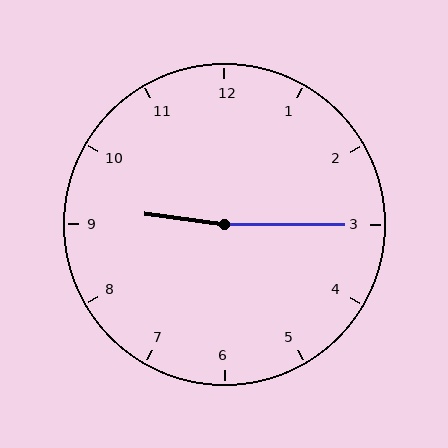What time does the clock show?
9:15.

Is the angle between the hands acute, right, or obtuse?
It is obtuse.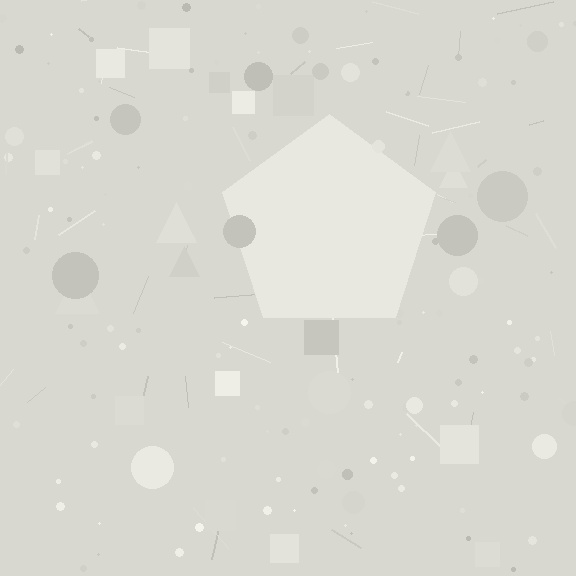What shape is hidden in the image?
A pentagon is hidden in the image.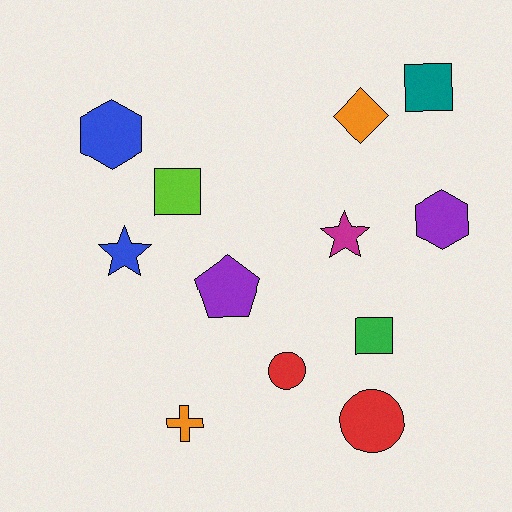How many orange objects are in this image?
There are 2 orange objects.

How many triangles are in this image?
There are no triangles.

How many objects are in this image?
There are 12 objects.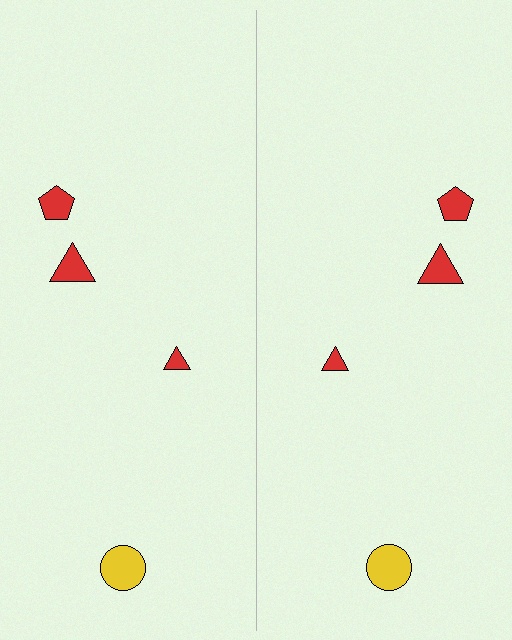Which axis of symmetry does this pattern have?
The pattern has a vertical axis of symmetry running through the center of the image.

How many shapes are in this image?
There are 8 shapes in this image.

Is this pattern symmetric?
Yes, this pattern has bilateral (reflection) symmetry.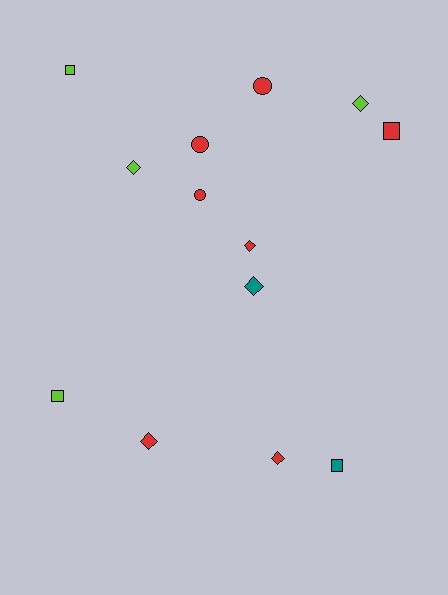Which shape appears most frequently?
Diamond, with 6 objects.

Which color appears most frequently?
Red, with 7 objects.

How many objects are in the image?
There are 13 objects.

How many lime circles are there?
There are no lime circles.